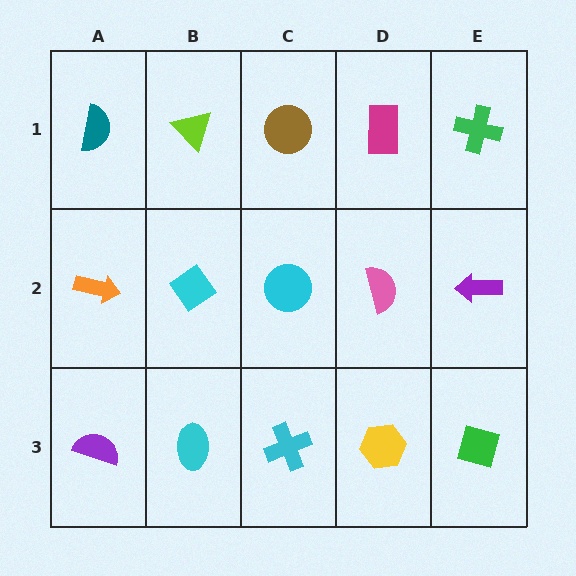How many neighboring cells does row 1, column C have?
3.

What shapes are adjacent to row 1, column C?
A cyan circle (row 2, column C), a lime triangle (row 1, column B), a magenta rectangle (row 1, column D).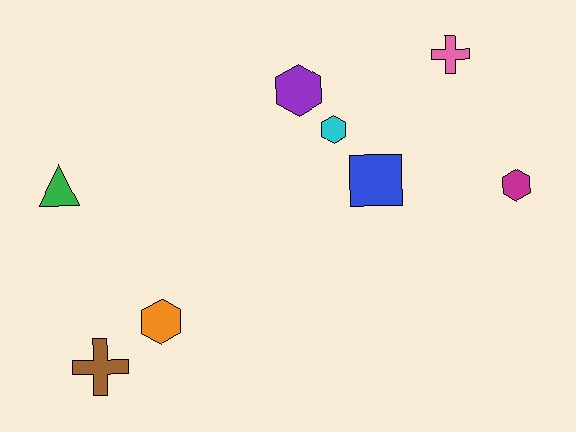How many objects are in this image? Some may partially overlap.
There are 8 objects.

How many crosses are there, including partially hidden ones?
There are 2 crosses.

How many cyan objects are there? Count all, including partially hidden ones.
There is 1 cyan object.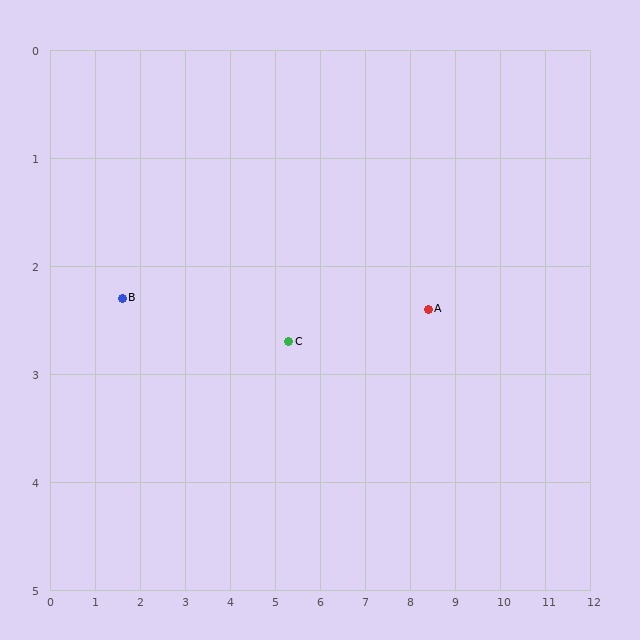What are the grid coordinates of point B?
Point B is at approximately (1.6, 2.3).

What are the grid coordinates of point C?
Point C is at approximately (5.3, 2.7).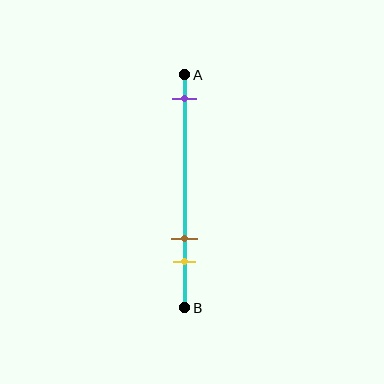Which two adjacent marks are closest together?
The brown and yellow marks are the closest adjacent pair.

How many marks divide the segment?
There are 3 marks dividing the segment.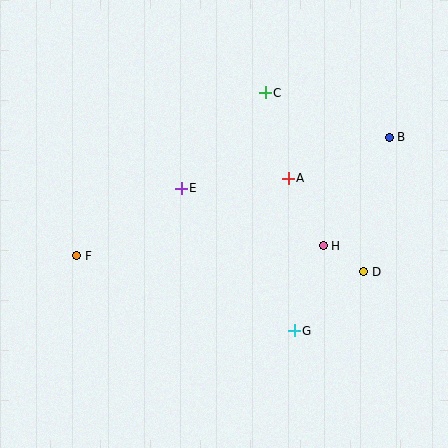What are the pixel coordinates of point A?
Point A is at (288, 178).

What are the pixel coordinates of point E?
Point E is at (181, 188).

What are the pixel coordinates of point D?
Point D is at (364, 272).